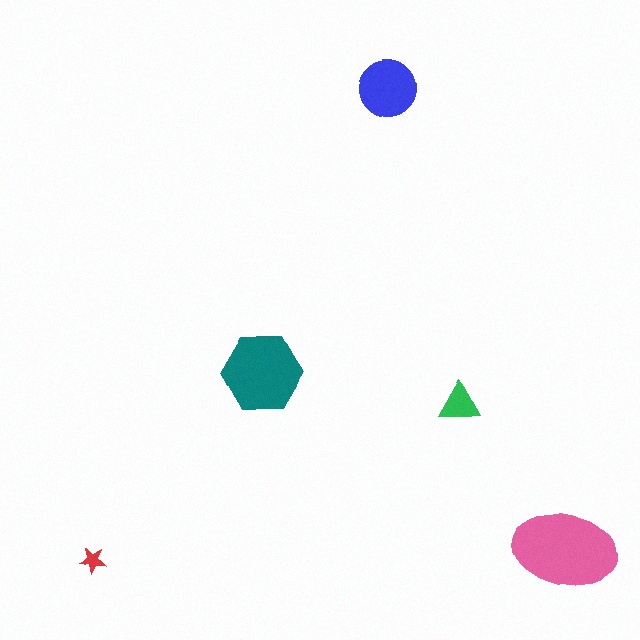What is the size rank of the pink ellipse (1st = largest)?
1st.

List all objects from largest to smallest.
The pink ellipse, the teal hexagon, the blue circle, the green triangle, the red star.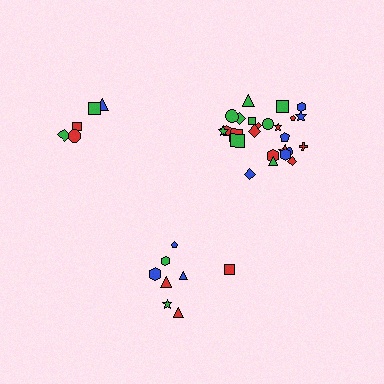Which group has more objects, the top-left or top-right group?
The top-right group.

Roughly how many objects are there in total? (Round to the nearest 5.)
Roughly 40 objects in total.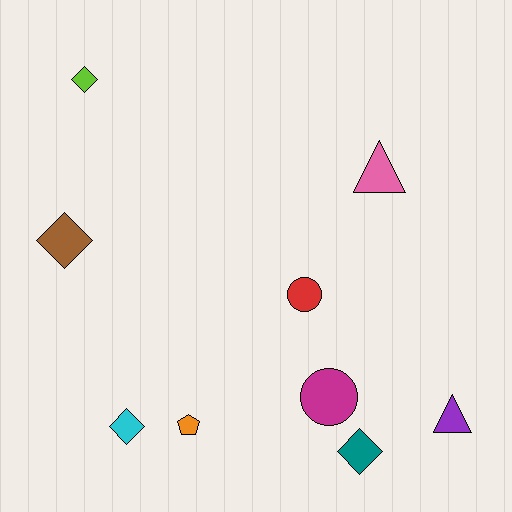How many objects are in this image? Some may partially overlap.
There are 9 objects.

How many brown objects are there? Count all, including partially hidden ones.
There is 1 brown object.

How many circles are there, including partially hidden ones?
There are 2 circles.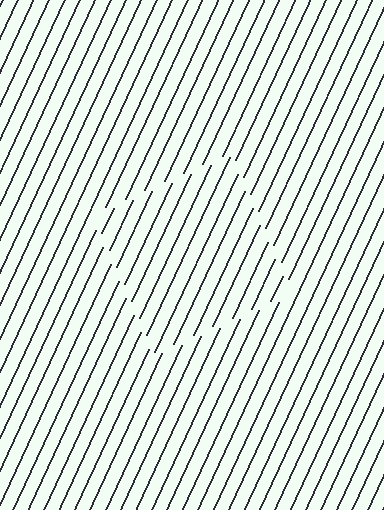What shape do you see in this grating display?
An illusory square. The interior of the shape contains the same grating, shifted by half a period — the contour is defined by the phase discontinuity where line-ends from the inner and outer gratings abut.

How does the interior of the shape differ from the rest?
The interior of the shape contains the same grating, shifted by half a period — the contour is defined by the phase discontinuity where line-ends from the inner and outer gratings abut.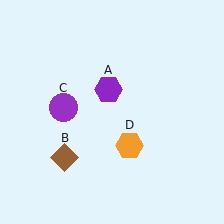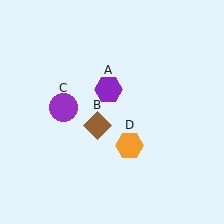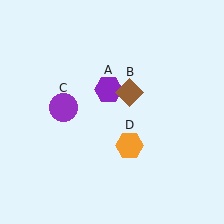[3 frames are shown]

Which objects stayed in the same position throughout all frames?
Purple hexagon (object A) and purple circle (object C) and orange hexagon (object D) remained stationary.